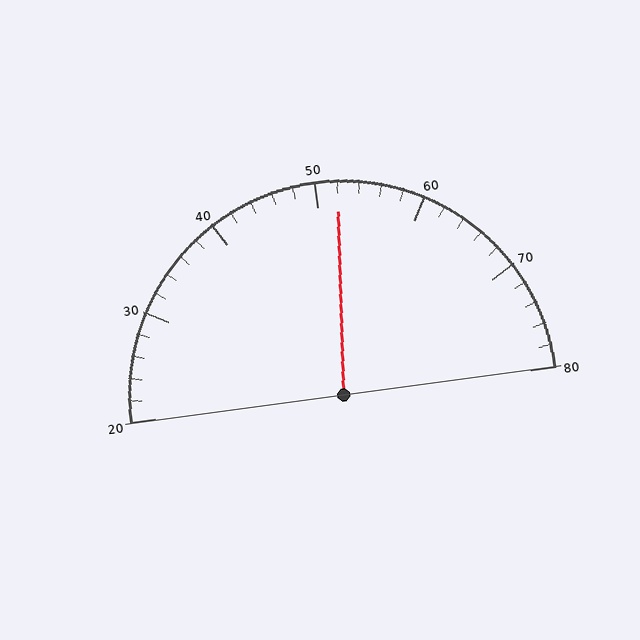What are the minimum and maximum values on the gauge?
The gauge ranges from 20 to 80.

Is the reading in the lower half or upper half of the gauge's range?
The reading is in the upper half of the range (20 to 80).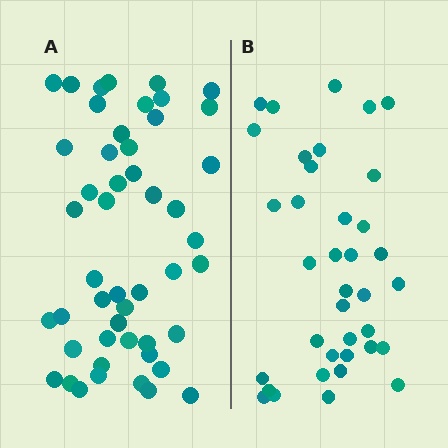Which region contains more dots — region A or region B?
Region A (the left region) has more dots.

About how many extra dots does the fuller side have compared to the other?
Region A has roughly 12 or so more dots than region B.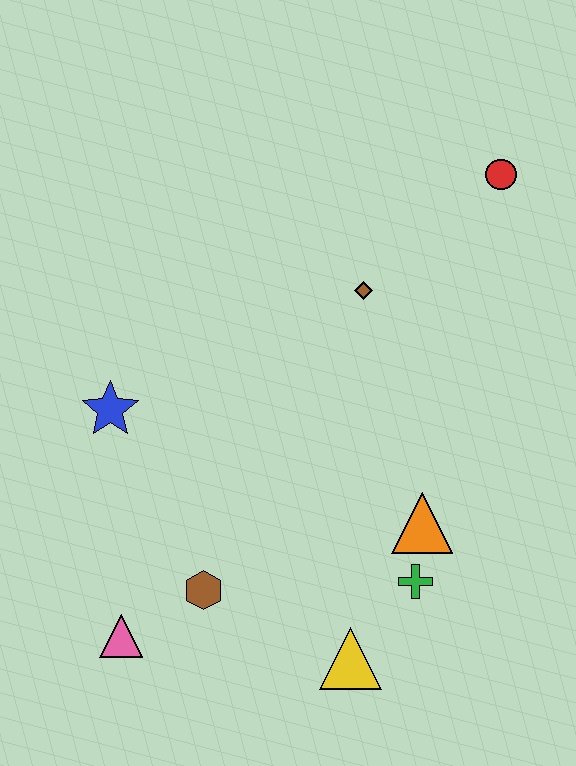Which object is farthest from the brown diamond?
The pink triangle is farthest from the brown diamond.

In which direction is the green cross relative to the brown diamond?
The green cross is below the brown diamond.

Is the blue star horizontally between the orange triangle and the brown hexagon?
No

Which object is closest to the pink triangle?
The brown hexagon is closest to the pink triangle.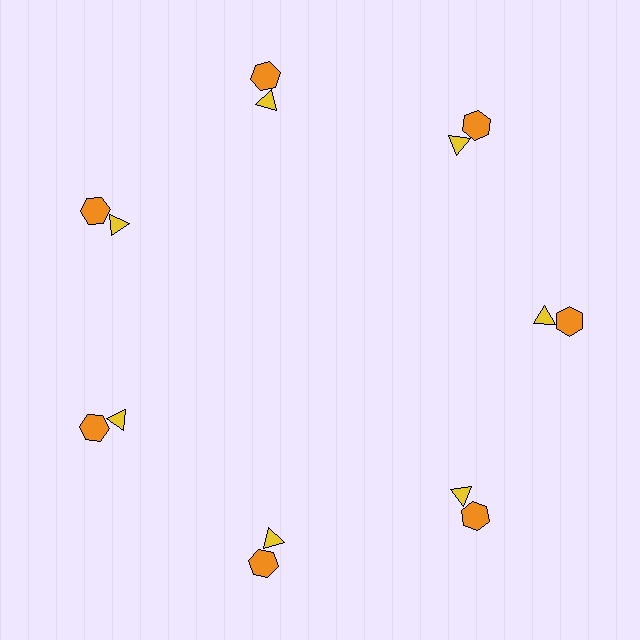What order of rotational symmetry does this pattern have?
This pattern has 7-fold rotational symmetry.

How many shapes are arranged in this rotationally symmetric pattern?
There are 14 shapes, arranged in 7 groups of 2.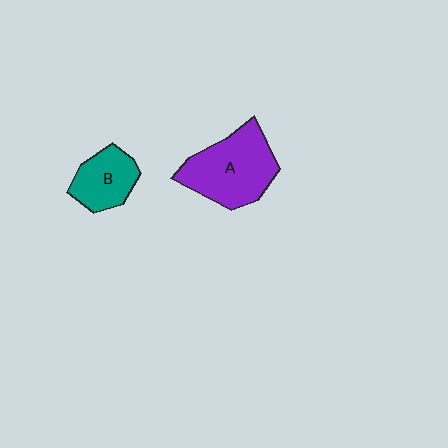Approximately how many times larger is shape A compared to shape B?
Approximately 1.7 times.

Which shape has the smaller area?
Shape B (teal).